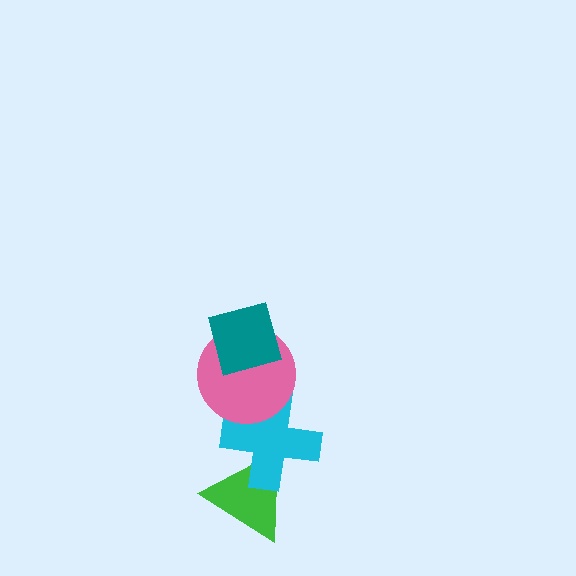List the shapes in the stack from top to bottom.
From top to bottom: the teal square, the pink circle, the cyan cross, the green triangle.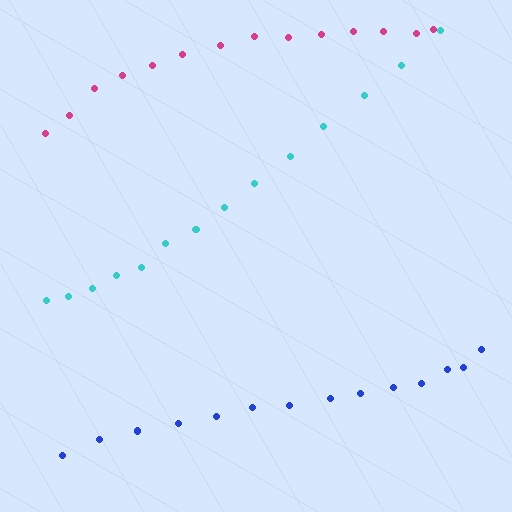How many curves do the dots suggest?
There are 3 distinct paths.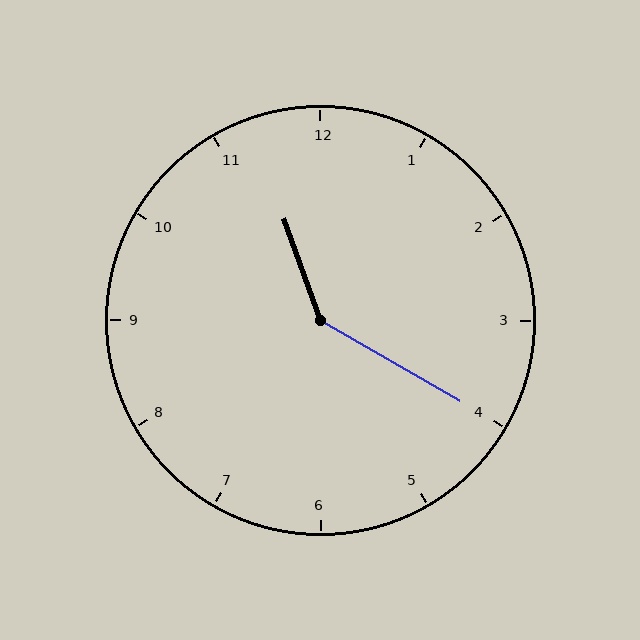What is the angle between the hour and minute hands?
Approximately 140 degrees.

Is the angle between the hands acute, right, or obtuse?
It is obtuse.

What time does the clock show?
11:20.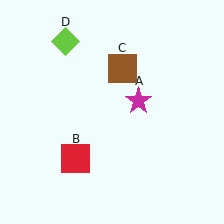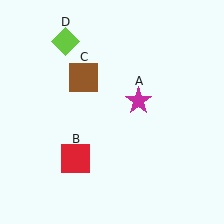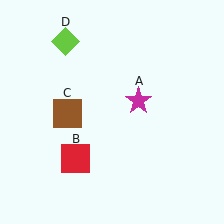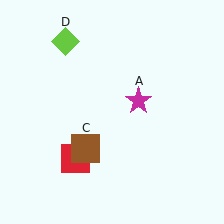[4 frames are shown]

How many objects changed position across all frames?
1 object changed position: brown square (object C).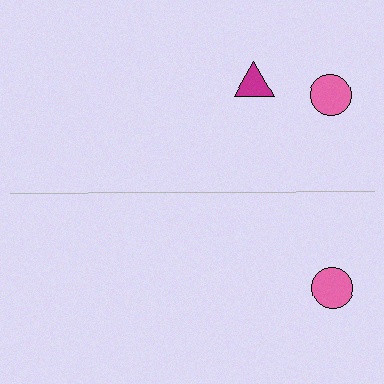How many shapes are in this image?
There are 3 shapes in this image.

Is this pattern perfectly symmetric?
No, the pattern is not perfectly symmetric. A magenta triangle is missing from the bottom side.